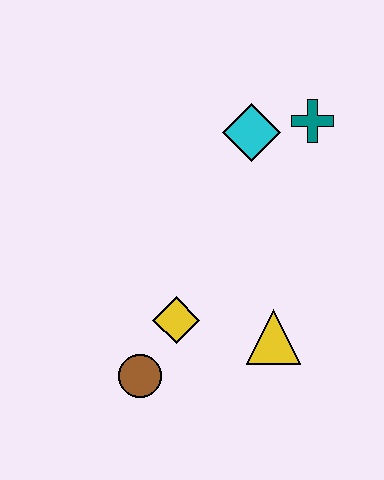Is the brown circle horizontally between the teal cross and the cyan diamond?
No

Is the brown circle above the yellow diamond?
No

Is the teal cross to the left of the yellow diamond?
No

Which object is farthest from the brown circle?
The teal cross is farthest from the brown circle.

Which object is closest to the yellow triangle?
The yellow diamond is closest to the yellow triangle.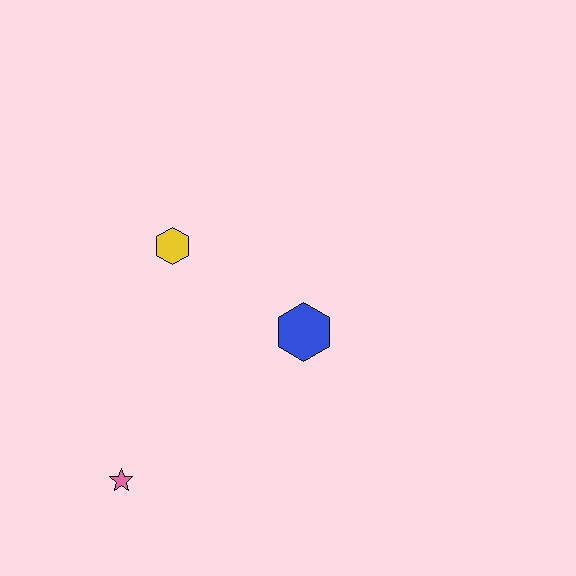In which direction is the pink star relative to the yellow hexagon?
The pink star is below the yellow hexagon.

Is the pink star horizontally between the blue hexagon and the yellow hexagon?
No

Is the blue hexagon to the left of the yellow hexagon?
No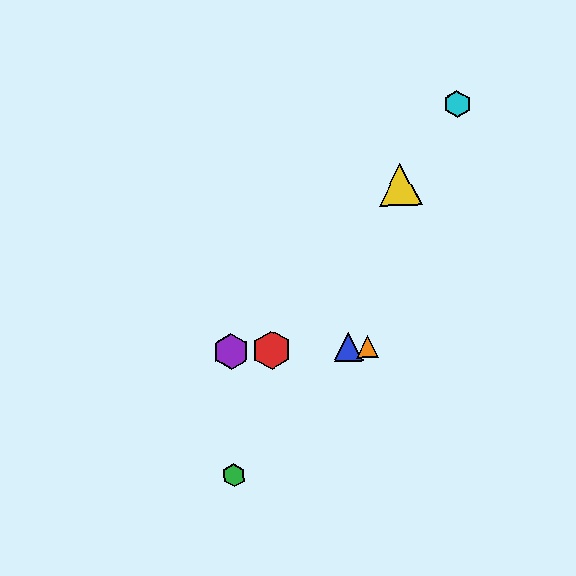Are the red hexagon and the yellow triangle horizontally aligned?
No, the red hexagon is at y≈350 and the yellow triangle is at y≈185.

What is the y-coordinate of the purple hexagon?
The purple hexagon is at y≈351.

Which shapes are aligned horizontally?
The red hexagon, the blue triangle, the purple hexagon, the orange triangle are aligned horizontally.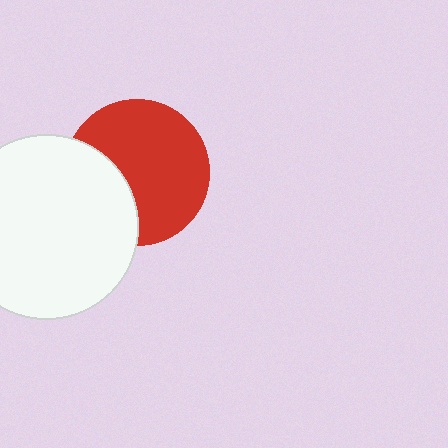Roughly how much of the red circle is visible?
Most of it is visible (roughly 68%).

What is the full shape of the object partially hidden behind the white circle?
The partially hidden object is a red circle.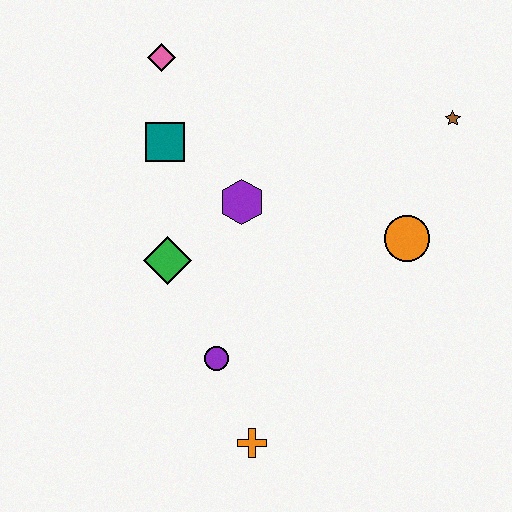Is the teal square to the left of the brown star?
Yes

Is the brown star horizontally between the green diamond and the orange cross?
No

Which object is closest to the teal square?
The pink diamond is closest to the teal square.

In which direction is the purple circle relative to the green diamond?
The purple circle is below the green diamond.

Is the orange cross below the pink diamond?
Yes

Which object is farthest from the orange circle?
The pink diamond is farthest from the orange circle.